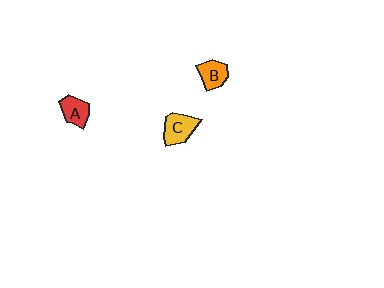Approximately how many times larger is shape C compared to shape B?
Approximately 1.2 times.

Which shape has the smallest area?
Shape A (red).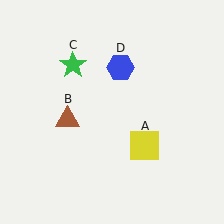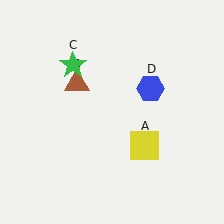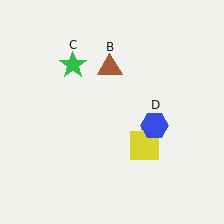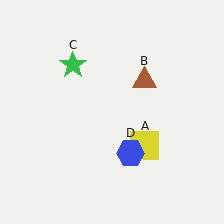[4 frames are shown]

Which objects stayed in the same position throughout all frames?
Yellow square (object A) and green star (object C) remained stationary.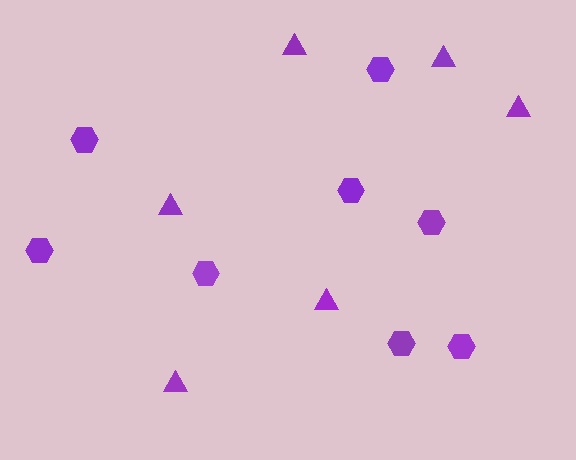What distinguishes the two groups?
There are 2 groups: one group of hexagons (8) and one group of triangles (6).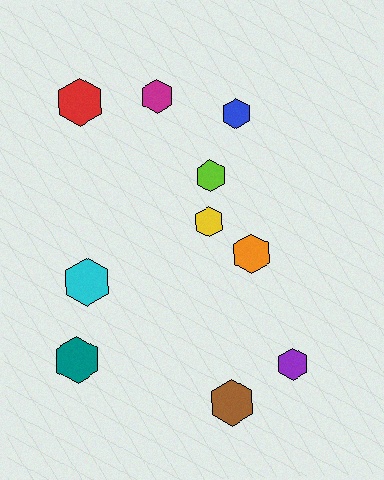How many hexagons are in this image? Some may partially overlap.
There are 10 hexagons.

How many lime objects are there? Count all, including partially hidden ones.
There is 1 lime object.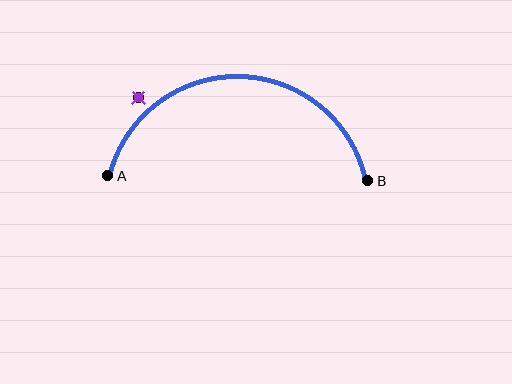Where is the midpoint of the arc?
The arc midpoint is the point on the curve farthest from the straight line joining A and B. It sits above that line.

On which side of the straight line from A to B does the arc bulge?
The arc bulges above the straight line connecting A and B.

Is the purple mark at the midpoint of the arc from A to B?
No — the purple mark does not lie on the arc at all. It sits slightly outside the curve.